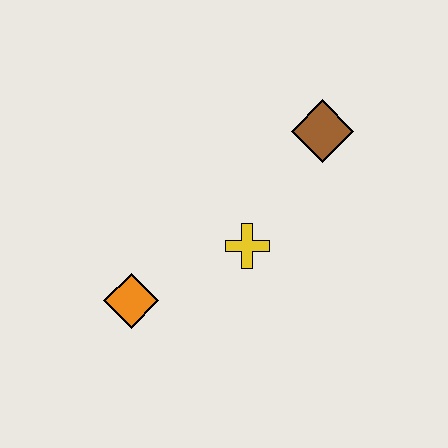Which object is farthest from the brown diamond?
The orange diamond is farthest from the brown diamond.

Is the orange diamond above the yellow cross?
No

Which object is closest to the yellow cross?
The orange diamond is closest to the yellow cross.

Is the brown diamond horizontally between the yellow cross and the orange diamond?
No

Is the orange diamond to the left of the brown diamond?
Yes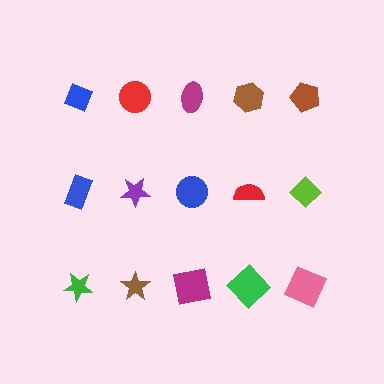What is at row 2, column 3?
A blue circle.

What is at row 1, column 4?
A brown hexagon.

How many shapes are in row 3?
5 shapes.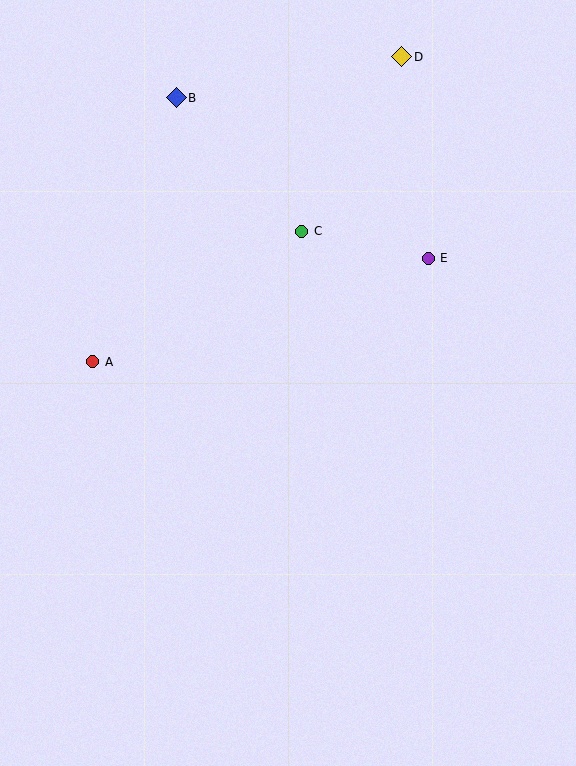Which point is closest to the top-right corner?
Point D is closest to the top-right corner.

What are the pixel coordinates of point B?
Point B is at (176, 98).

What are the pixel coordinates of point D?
Point D is at (402, 57).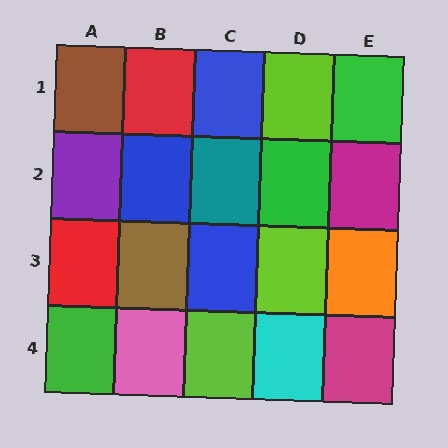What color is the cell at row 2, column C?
Teal.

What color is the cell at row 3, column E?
Orange.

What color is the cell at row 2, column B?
Blue.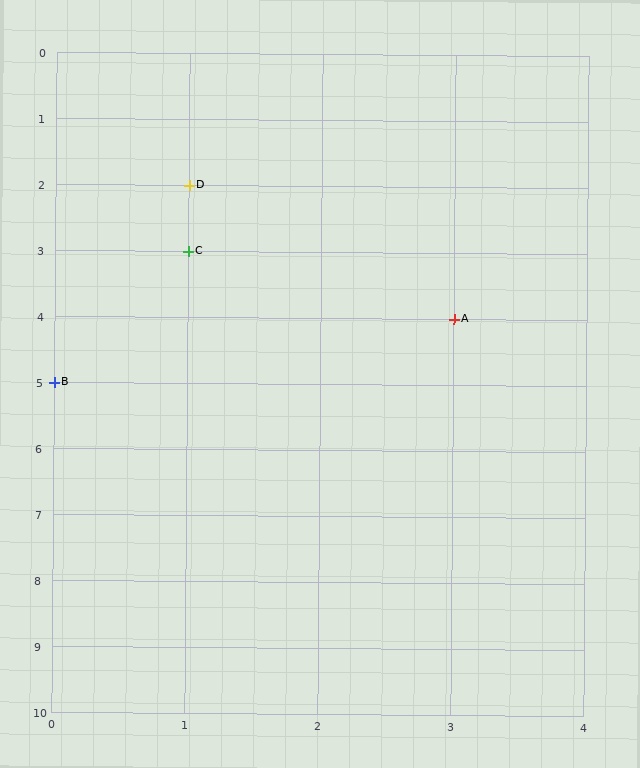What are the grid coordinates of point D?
Point D is at grid coordinates (1, 2).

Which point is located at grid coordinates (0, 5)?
Point B is at (0, 5).